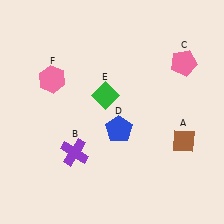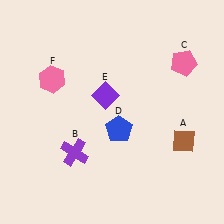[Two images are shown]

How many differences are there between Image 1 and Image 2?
There is 1 difference between the two images.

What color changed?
The diamond (E) changed from green in Image 1 to purple in Image 2.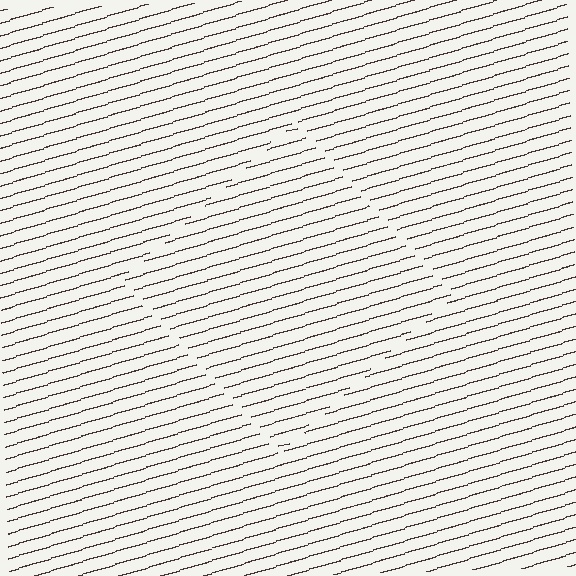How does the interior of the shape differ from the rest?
The interior of the shape contains the same grating, shifted by half a period — the contour is defined by the phase discontinuity where line-ends from the inner and outer gratings abut.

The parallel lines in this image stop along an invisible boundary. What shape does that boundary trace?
An illusory square. The interior of the shape contains the same grating, shifted by half a period — the contour is defined by the phase discontinuity where line-ends from the inner and outer gratings abut.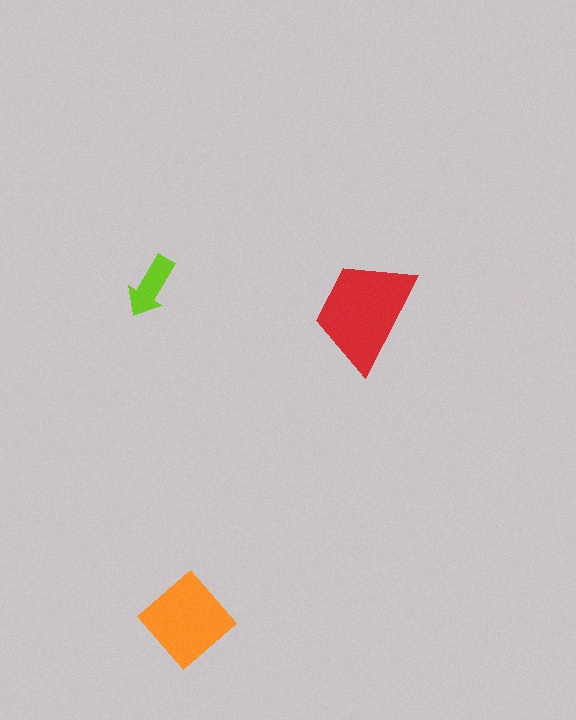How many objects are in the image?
There are 3 objects in the image.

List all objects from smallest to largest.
The lime arrow, the orange diamond, the red trapezoid.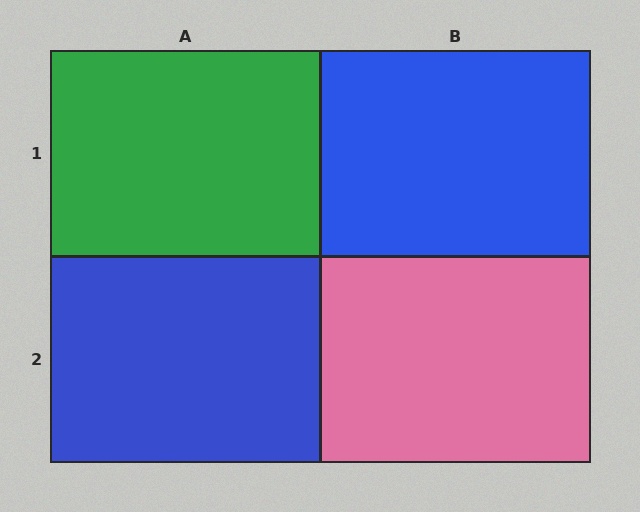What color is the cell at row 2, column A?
Blue.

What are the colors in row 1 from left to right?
Green, blue.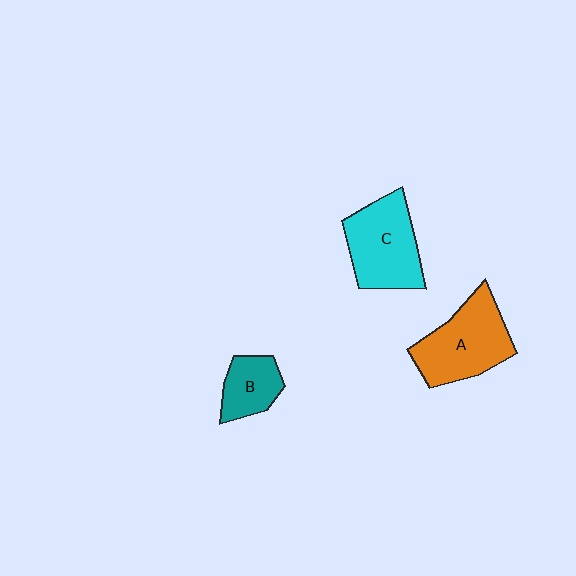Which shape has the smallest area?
Shape B (teal).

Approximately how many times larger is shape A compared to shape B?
Approximately 1.9 times.